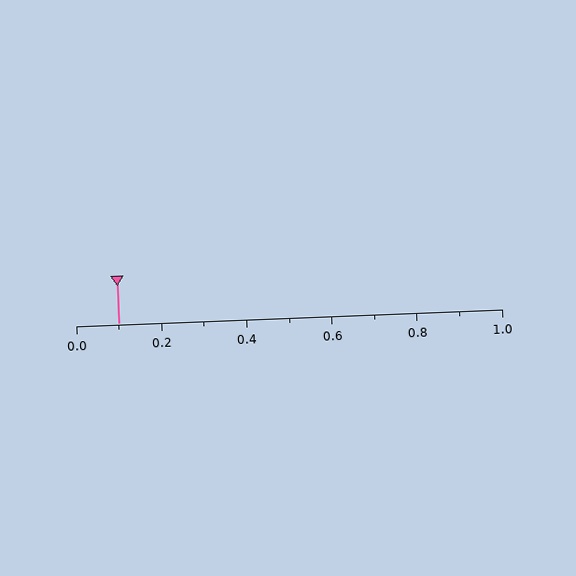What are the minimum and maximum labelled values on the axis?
The axis runs from 0.0 to 1.0.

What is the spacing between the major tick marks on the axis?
The major ticks are spaced 0.2 apart.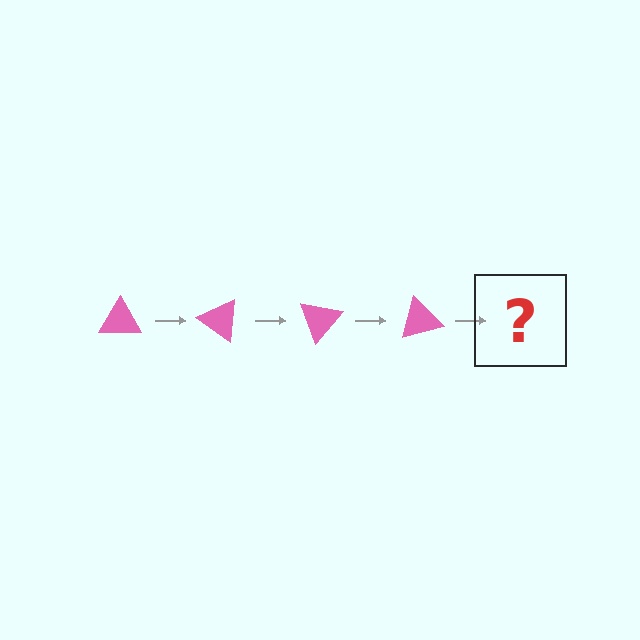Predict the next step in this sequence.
The next step is a pink triangle rotated 140 degrees.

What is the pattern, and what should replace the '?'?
The pattern is that the triangle rotates 35 degrees each step. The '?' should be a pink triangle rotated 140 degrees.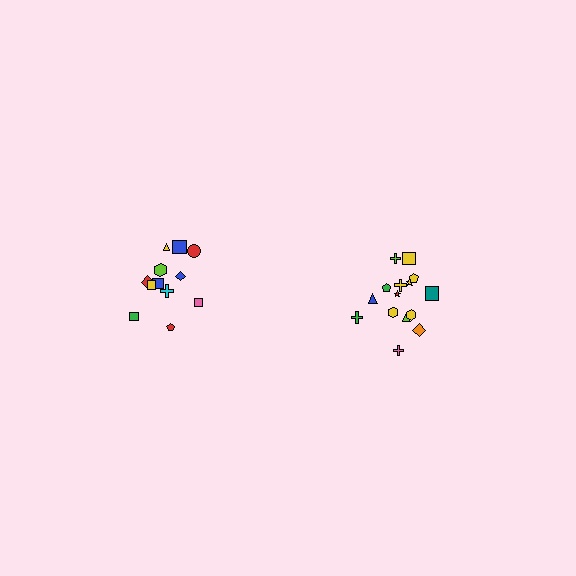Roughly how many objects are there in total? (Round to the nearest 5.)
Roughly 25 objects in total.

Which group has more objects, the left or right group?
The right group.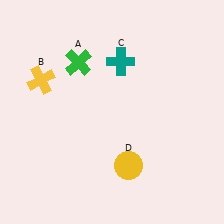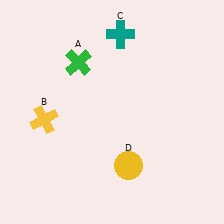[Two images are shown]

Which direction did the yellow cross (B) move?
The yellow cross (B) moved down.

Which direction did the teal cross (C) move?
The teal cross (C) moved up.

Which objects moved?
The objects that moved are: the yellow cross (B), the teal cross (C).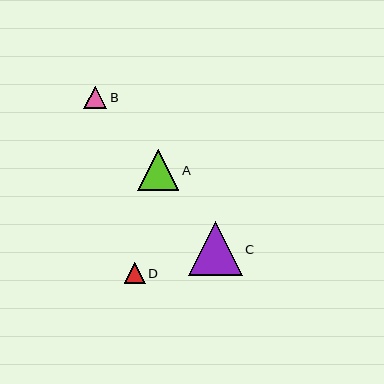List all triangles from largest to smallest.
From largest to smallest: C, A, B, D.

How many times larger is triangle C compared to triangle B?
Triangle C is approximately 2.4 times the size of triangle B.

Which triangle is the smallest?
Triangle D is the smallest with a size of approximately 21 pixels.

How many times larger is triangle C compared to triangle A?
Triangle C is approximately 1.3 times the size of triangle A.